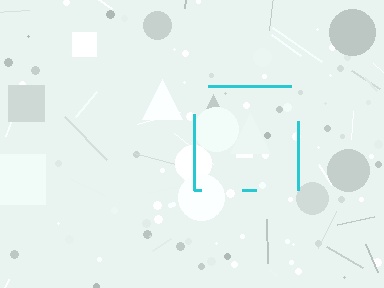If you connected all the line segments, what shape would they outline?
They would outline a square.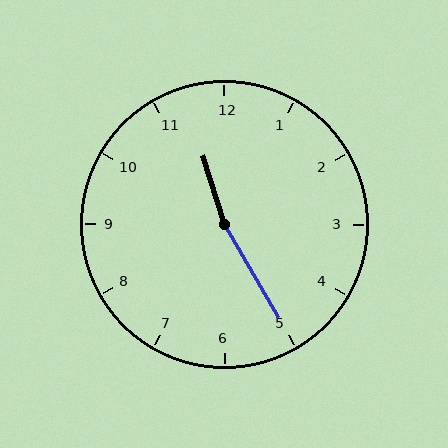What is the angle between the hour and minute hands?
Approximately 168 degrees.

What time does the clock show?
11:25.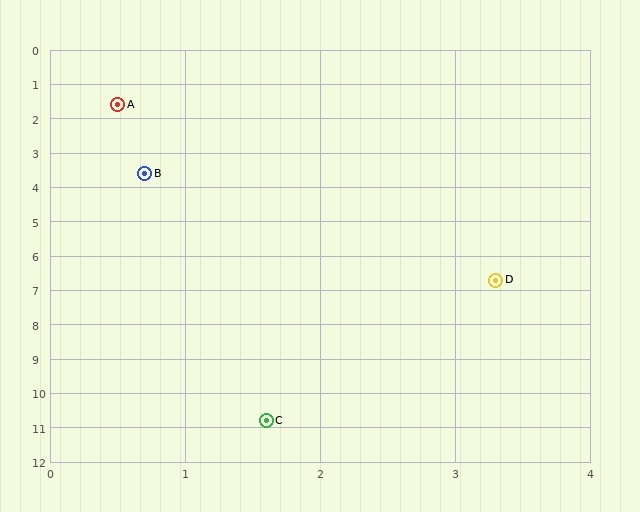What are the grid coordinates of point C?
Point C is at approximately (1.6, 10.8).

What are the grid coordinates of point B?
Point B is at approximately (0.7, 3.6).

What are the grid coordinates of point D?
Point D is at approximately (3.3, 6.7).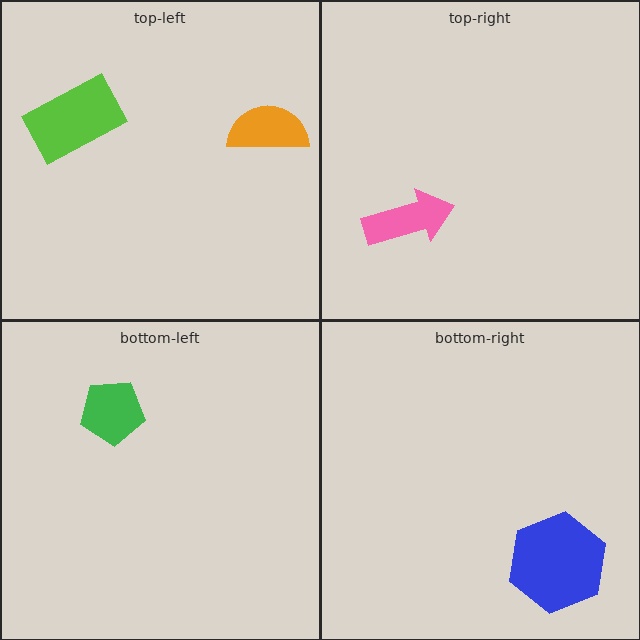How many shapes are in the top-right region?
1.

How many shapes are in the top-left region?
2.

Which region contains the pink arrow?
The top-right region.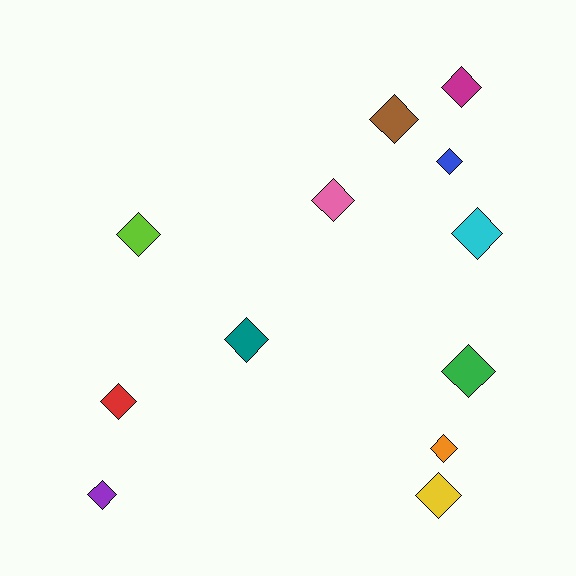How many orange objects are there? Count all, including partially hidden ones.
There is 1 orange object.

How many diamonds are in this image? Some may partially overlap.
There are 12 diamonds.